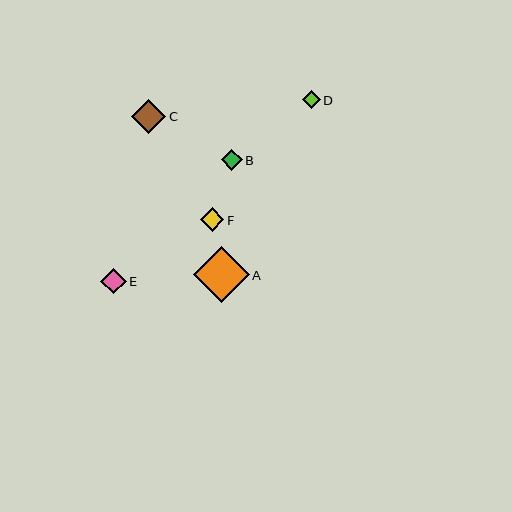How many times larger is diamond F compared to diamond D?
Diamond F is approximately 1.3 times the size of diamond D.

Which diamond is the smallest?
Diamond D is the smallest with a size of approximately 18 pixels.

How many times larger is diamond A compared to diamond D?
Diamond A is approximately 3.1 times the size of diamond D.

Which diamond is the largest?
Diamond A is the largest with a size of approximately 56 pixels.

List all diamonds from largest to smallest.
From largest to smallest: A, C, E, F, B, D.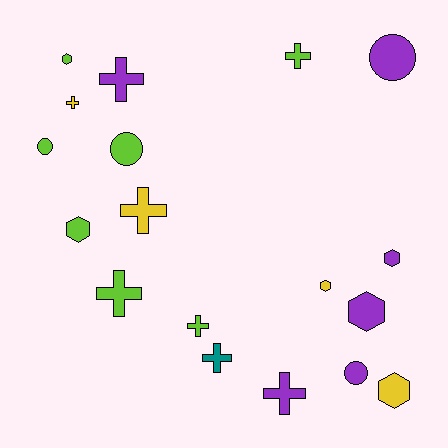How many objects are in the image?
There are 18 objects.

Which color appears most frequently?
Lime, with 7 objects.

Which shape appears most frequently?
Cross, with 8 objects.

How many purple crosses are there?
There are 2 purple crosses.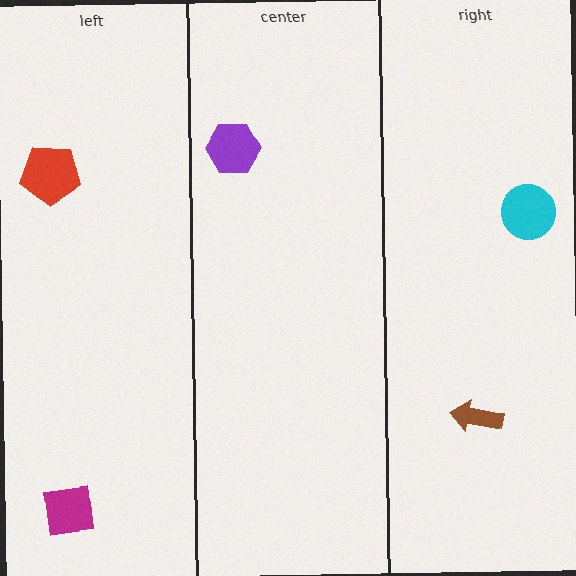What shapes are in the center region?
The purple hexagon.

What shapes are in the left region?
The red pentagon, the magenta square.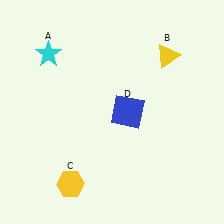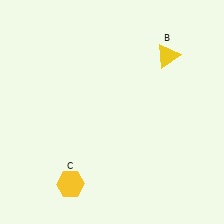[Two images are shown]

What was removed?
The cyan star (A), the blue square (D) were removed in Image 2.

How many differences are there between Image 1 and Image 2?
There are 2 differences between the two images.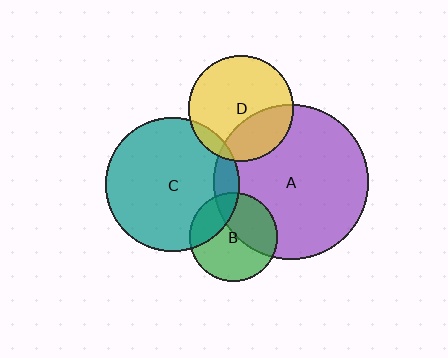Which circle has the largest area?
Circle A (purple).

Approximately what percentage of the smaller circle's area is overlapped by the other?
Approximately 30%.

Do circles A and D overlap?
Yes.